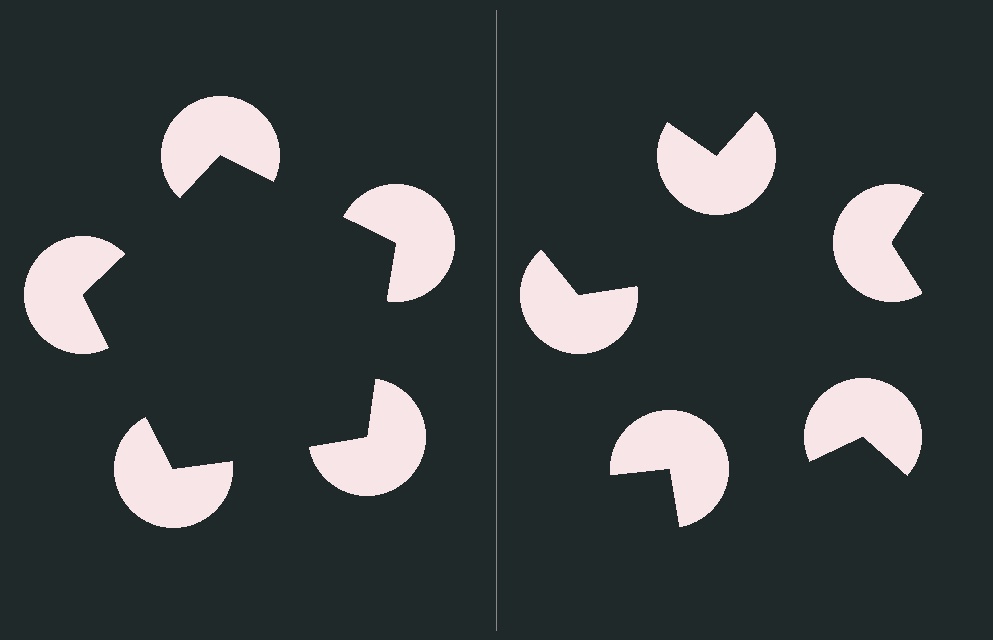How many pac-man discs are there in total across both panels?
10 — 5 on each side.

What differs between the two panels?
The pac-man discs are positioned identically on both sides; only the wedge orientations differ. On the left they align to a pentagon; on the right they are misaligned.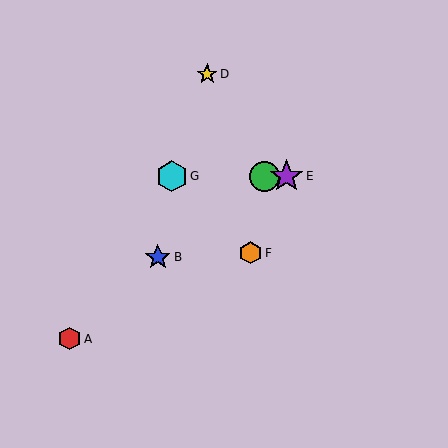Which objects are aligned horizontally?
Objects C, E, G are aligned horizontally.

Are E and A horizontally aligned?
No, E is at y≈176 and A is at y≈339.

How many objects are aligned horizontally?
3 objects (C, E, G) are aligned horizontally.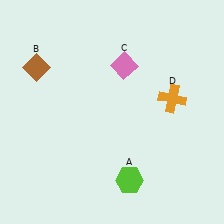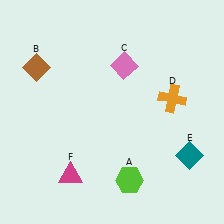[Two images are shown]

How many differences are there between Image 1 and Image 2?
There are 2 differences between the two images.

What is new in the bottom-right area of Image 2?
A teal diamond (E) was added in the bottom-right area of Image 2.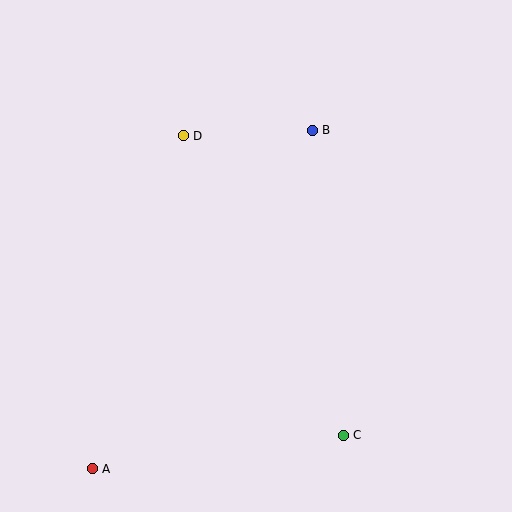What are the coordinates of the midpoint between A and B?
The midpoint between A and B is at (202, 299).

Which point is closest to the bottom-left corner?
Point A is closest to the bottom-left corner.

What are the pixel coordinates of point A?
Point A is at (92, 469).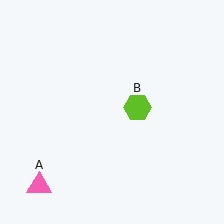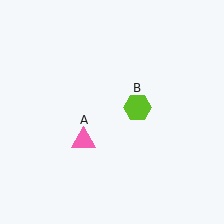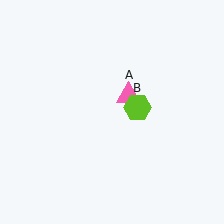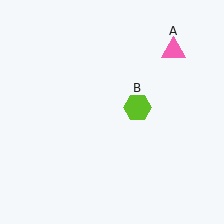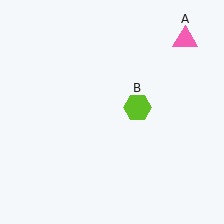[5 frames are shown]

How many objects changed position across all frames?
1 object changed position: pink triangle (object A).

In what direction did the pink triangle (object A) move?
The pink triangle (object A) moved up and to the right.